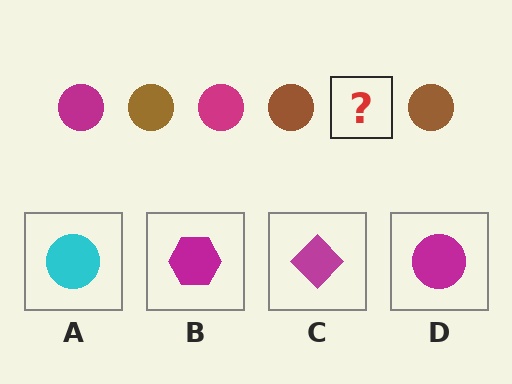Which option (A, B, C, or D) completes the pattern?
D.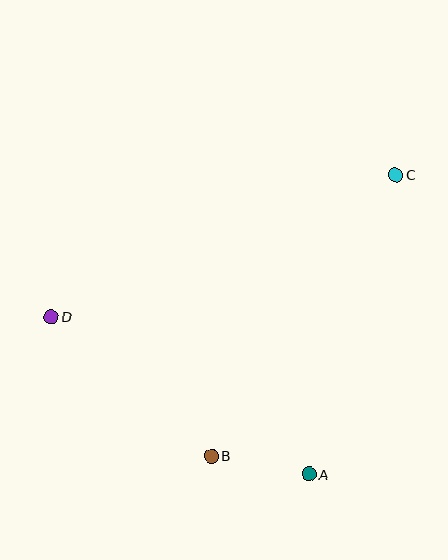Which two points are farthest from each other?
Points C and D are farthest from each other.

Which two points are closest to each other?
Points A and B are closest to each other.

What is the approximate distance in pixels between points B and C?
The distance between B and C is approximately 336 pixels.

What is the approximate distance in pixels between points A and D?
The distance between A and D is approximately 302 pixels.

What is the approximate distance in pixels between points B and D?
The distance between B and D is approximately 212 pixels.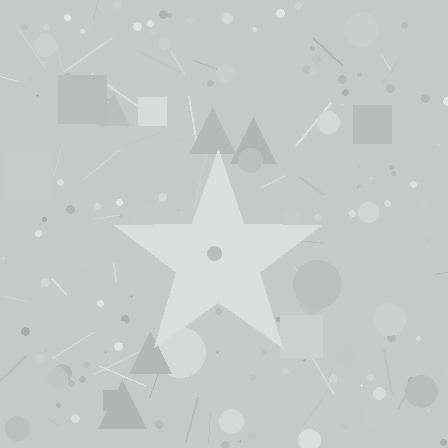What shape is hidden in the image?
A star is hidden in the image.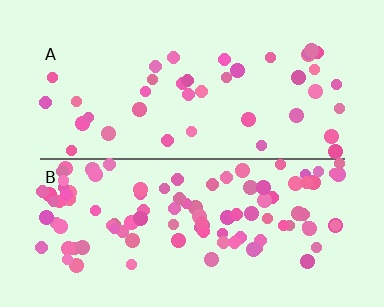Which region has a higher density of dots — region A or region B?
B (the bottom).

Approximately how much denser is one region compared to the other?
Approximately 2.6× — region B over region A.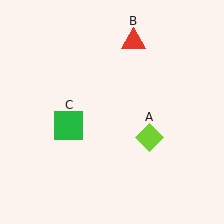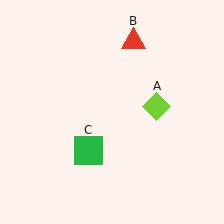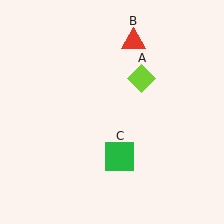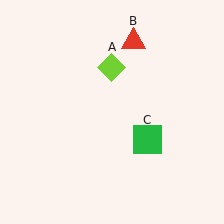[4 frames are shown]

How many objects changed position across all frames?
2 objects changed position: lime diamond (object A), green square (object C).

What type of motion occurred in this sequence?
The lime diamond (object A), green square (object C) rotated counterclockwise around the center of the scene.